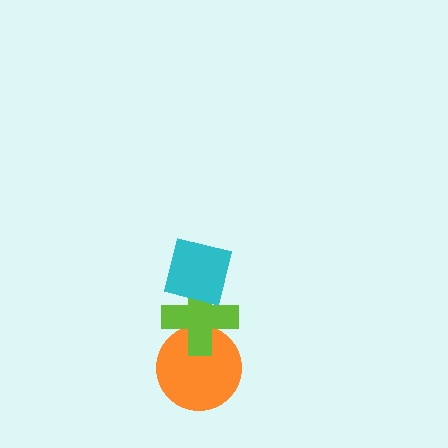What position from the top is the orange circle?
The orange circle is 3rd from the top.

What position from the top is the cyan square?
The cyan square is 1st from the top.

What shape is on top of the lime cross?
The cyan square is on top of the lime cross.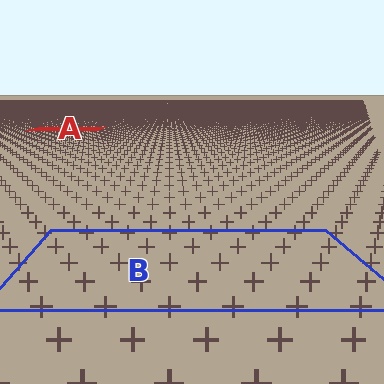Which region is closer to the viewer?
Region B is closer. The texture elements there are larger and more spread out.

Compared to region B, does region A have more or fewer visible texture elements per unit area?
Region A has more texture elements per unit area — they are packed more densely because it is farther away.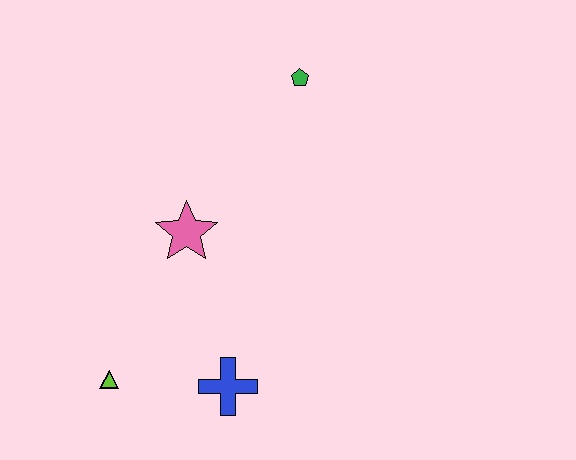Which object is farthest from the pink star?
The green pentagon is farthest from the pink star.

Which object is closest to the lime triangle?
The blue cross is closest to the lime triangle.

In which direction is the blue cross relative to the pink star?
The blue cross is below the pink star.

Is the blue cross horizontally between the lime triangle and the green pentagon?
Yes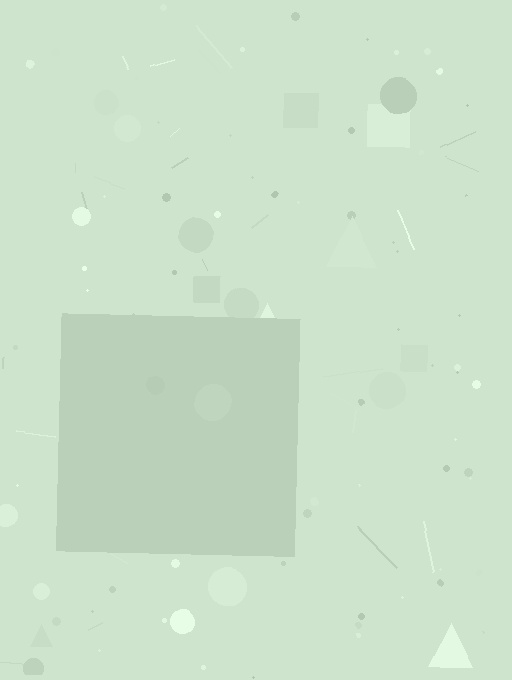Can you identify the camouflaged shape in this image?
The camouflaged shape is a square.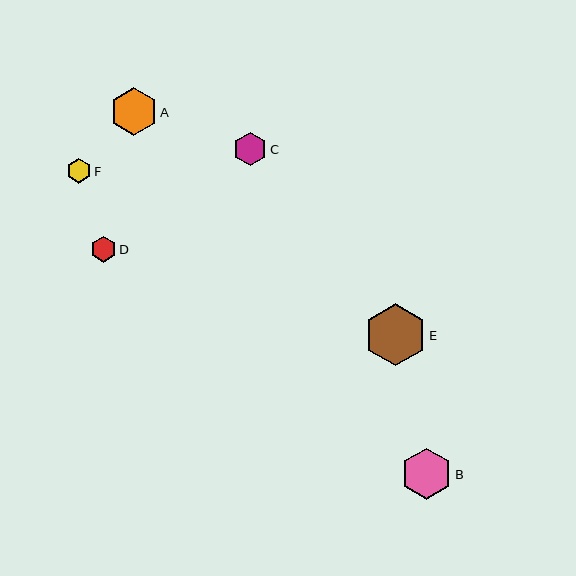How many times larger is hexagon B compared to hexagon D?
Hexagon B is approximately 2.0 times the size of hexagon D.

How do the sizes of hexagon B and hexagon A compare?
Hexagon B and hexagon A are approximately the same size.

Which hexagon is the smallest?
Hexagon F is the smallest with a size of approximately 25 pixels.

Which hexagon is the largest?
Hexagon E is the largest with a size of approximately 62 pixels.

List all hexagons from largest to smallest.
From largest to smallest: E, B, A, C, D, F.